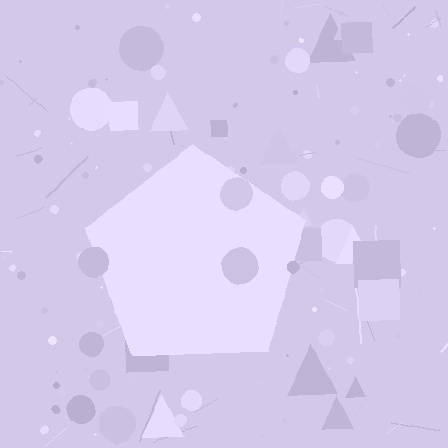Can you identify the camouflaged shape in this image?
The camouflaged shape is a pentagon.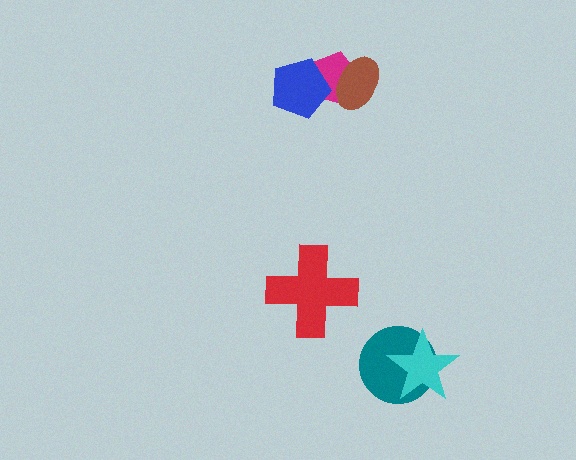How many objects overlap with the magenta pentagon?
2 objects overlap with the magenta pentagon.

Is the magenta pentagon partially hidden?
Yes, it is partially covered by another shape.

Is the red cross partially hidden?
No, no other shape covers it.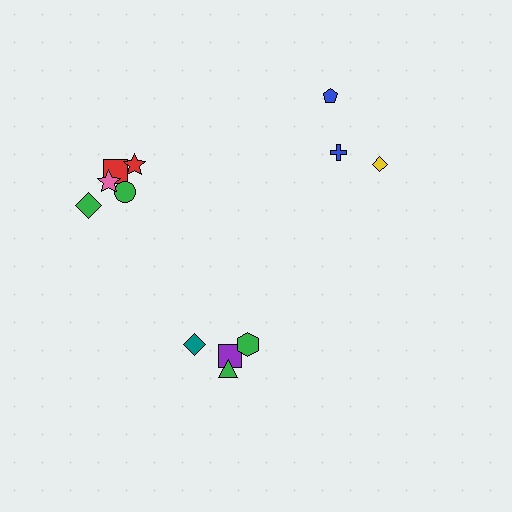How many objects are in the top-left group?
There are 5 objects.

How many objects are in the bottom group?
There are 4 objects.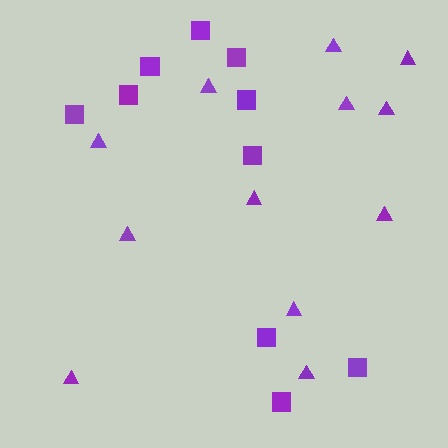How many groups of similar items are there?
There are 2 groups: one group of triangles (12) and one group of squares (10).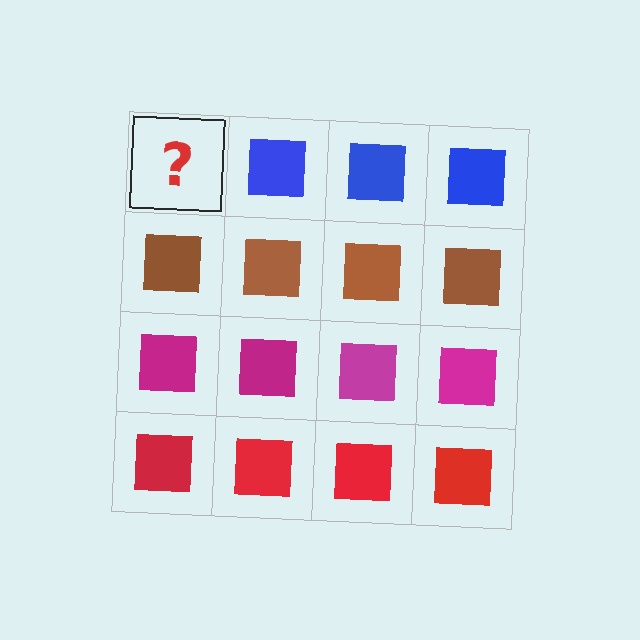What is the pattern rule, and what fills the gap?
The rule is that each row has a consistent color. The gap should be filled with a blue square.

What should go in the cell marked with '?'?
The missing cell should contain a blue square.